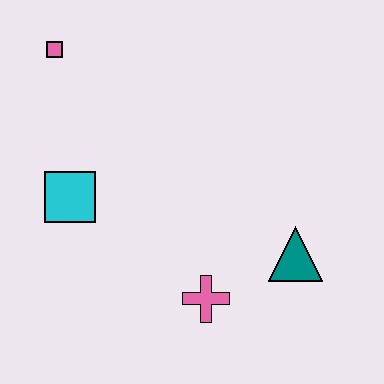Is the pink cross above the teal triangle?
No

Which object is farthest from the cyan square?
The teal triangle is farthest from the cyan square.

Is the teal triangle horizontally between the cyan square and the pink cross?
No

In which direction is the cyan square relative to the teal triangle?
The cyan square is to the left of the teal triangle.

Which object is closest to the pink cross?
The teal triangle is closest to the pink cross.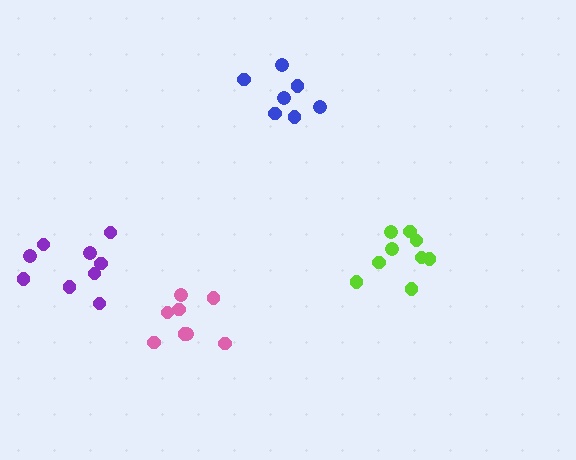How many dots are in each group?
Group 1: 9 dots, Group 2: 8 dots, Group 3: 9 dots, Group 4: 7 dots (33 total).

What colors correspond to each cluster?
The clusters are colored: purple, pink, lime, blue.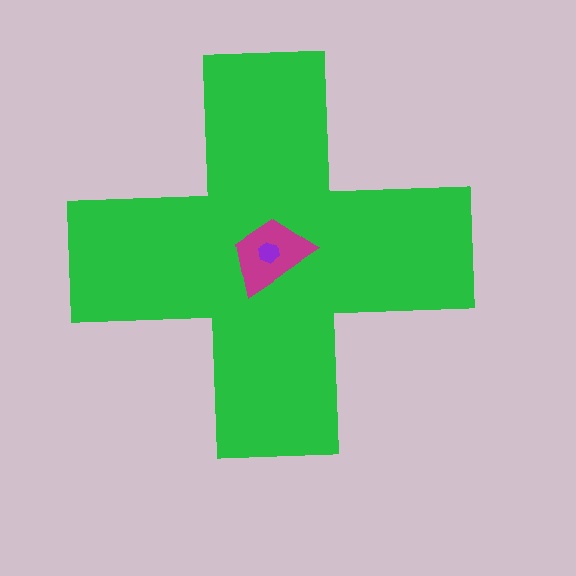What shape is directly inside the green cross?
The magenta trapezoid.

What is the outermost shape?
The green cross.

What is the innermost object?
The purple hexagon.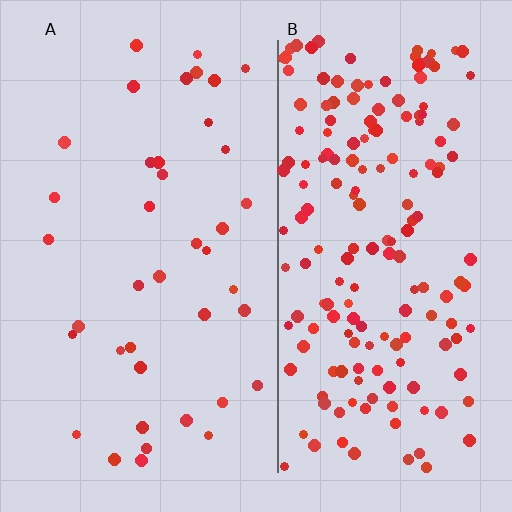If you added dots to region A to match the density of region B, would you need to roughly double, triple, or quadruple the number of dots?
Approximately quadruple.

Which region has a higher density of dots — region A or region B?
B (the right).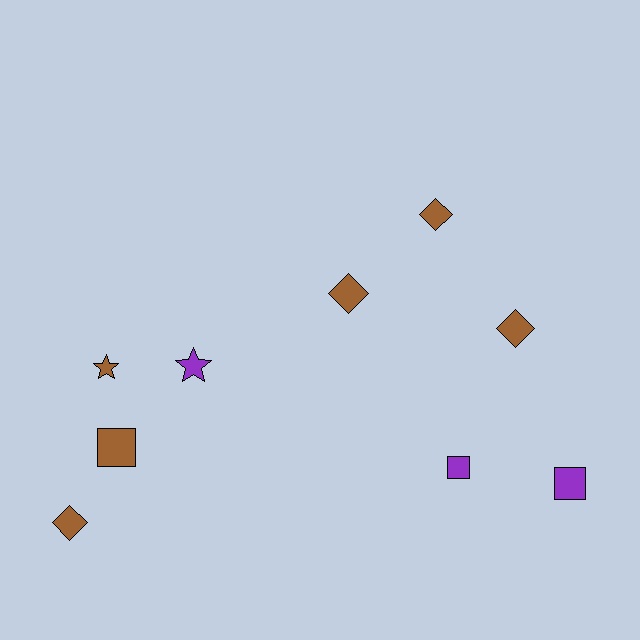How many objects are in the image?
There are 9 objects.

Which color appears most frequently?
Brown, with 6 objects.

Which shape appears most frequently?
Diamond, with 4 objects.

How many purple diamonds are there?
There are no purple diamonds.